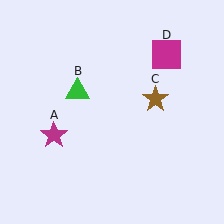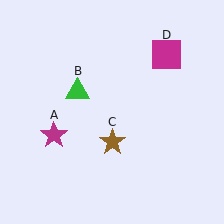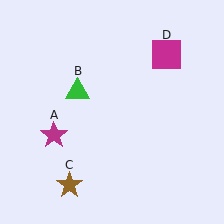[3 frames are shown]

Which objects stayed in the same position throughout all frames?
Magenta star (object A) and green triangle (object B) and magenta square (object D) remained stationary.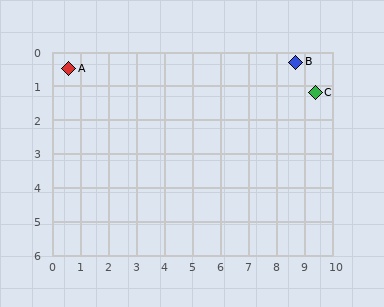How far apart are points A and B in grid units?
Points A and B are about 8.1 grid units apart.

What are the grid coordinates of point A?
Point A is at approximately (0.6, 0.5).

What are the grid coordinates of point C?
Point C is at approximately (9.4, 1.2).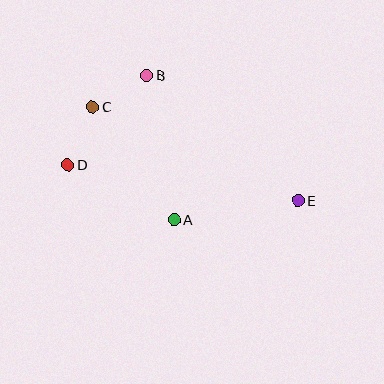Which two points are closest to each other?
Points C and D are closest to each other.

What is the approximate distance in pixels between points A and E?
The distance between A and E is approximately 125 pixels.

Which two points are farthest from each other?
Points D and E are farthest from each other.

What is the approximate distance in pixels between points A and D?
The distance between A and D is approximately 120 pixels.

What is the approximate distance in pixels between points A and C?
The distance between A and C is approximately 139 pixels.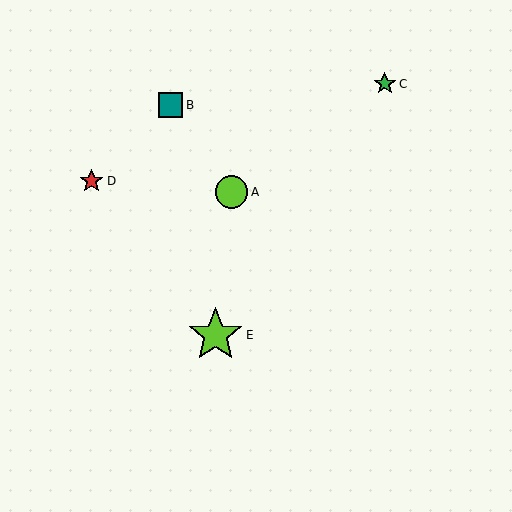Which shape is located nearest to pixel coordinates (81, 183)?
The red star (labeled D) at (92, 181) is nearest to that location.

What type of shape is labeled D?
Shape D is a red star.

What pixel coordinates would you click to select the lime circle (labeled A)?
Click at (231, 192) to select the lime circle A.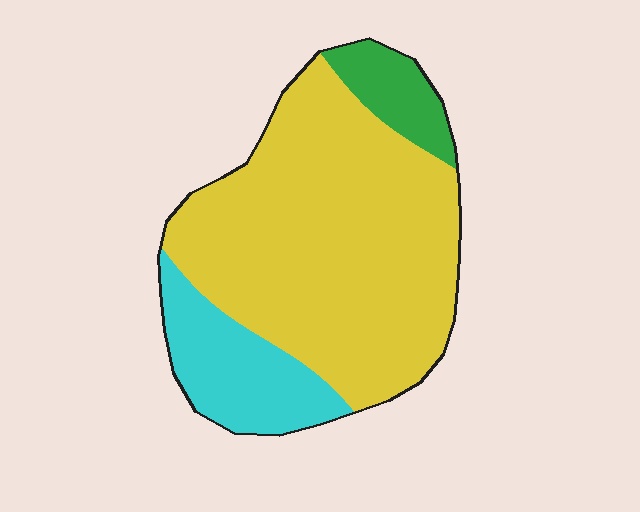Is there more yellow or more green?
Yellow.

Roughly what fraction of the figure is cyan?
Cyan covers roughly 20% of the figure.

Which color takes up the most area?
Yellow, at roughly 70%.